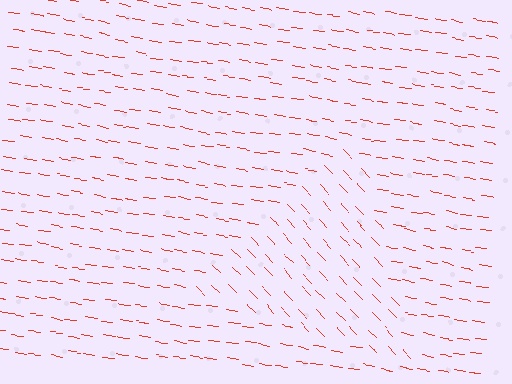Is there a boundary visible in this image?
Yes, there is a texture boundary formed by a change in line orientation.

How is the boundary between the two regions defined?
The boundary is defined purely by a change in line orientation (approximately 38 degrees difference). All lines are the same color and thickness.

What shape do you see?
I see a triangle.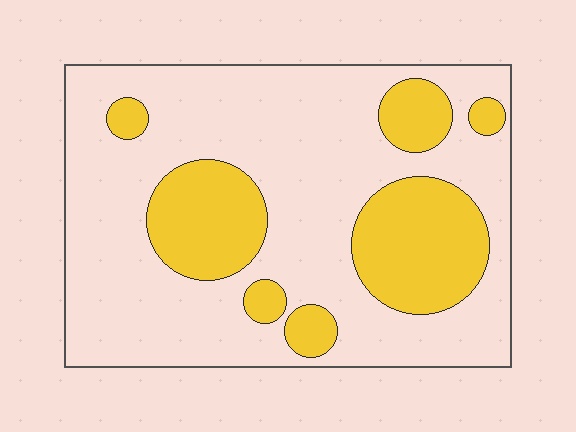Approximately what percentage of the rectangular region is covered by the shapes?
Approximately 30%.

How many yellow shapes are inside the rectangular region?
7.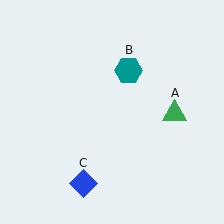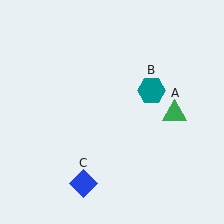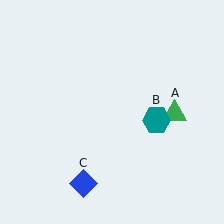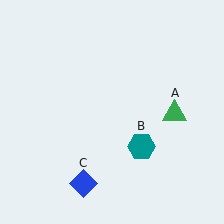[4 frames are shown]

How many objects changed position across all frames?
1 object changed position: teal hexagon (object B).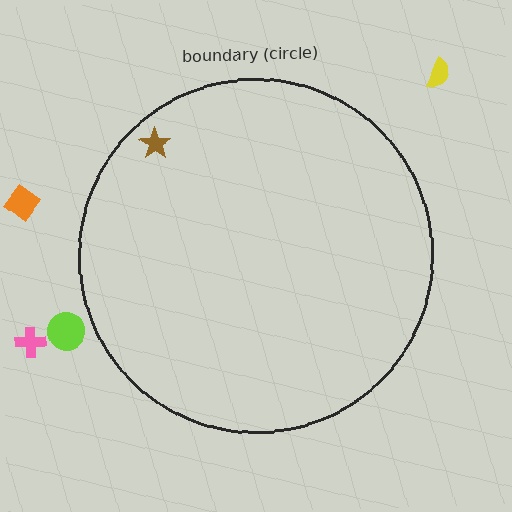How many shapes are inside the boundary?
1 inside, 4 outside.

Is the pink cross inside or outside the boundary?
Outside.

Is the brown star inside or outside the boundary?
Inside.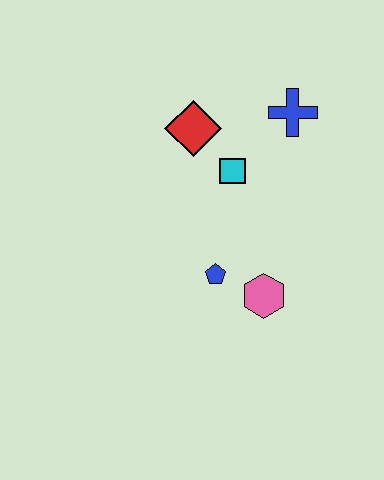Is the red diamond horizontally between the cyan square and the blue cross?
No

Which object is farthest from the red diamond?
The pink hexagon is farthest from the red diamond.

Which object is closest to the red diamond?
The cyan square is closest to the red diamond.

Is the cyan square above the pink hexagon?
Yes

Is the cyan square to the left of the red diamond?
No